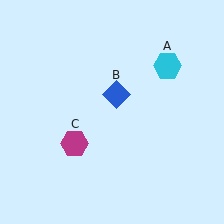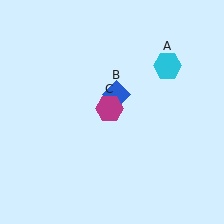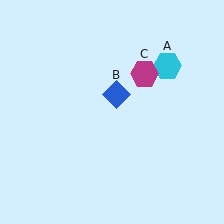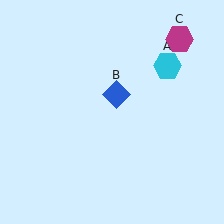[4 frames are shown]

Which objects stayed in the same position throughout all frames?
Cyan hexagon (object A) and blue diamond (object B) remained stationary.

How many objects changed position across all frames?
1 object changed position: magenta hexagon (object C).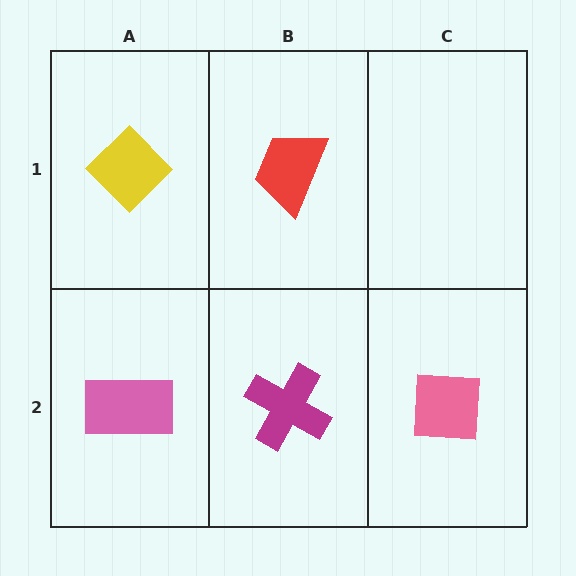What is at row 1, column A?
A yellow diamond.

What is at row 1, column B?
A red trapezoid.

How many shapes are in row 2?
3 shapes.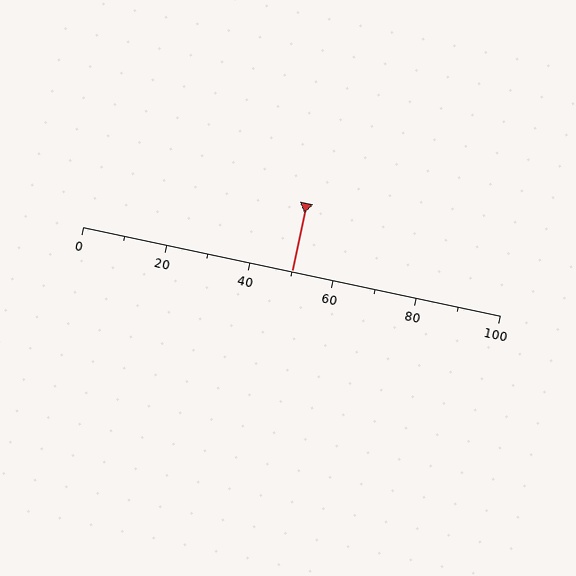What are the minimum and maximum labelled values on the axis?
The axis runs from 0 to 100.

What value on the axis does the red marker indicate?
The marker indicates approximately 50.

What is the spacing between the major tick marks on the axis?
The major ticks are spaced 20 apart.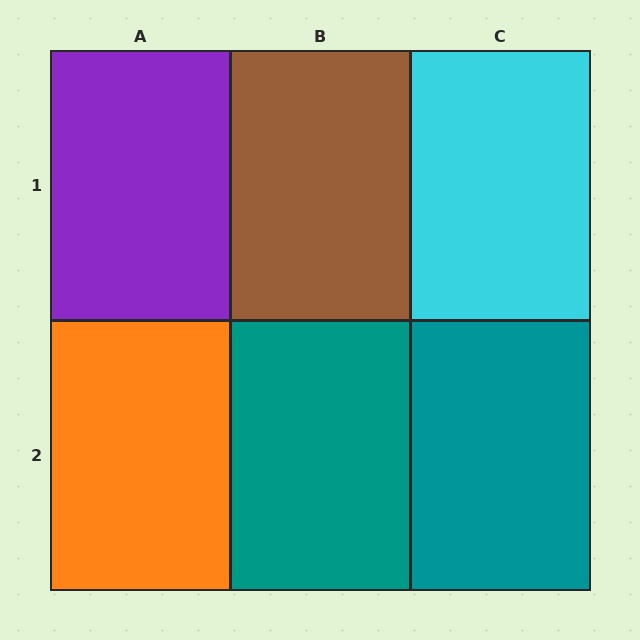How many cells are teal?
2 cells are teal.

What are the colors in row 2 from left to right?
Orange, teal, teal.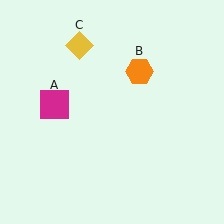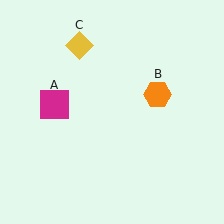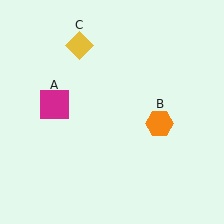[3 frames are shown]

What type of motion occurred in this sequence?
The orange hexagon (object B) rotated clockwise around the center of the scene.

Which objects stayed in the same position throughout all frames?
Magenta square (object A) and yellow diamond (object C) remained stationary.